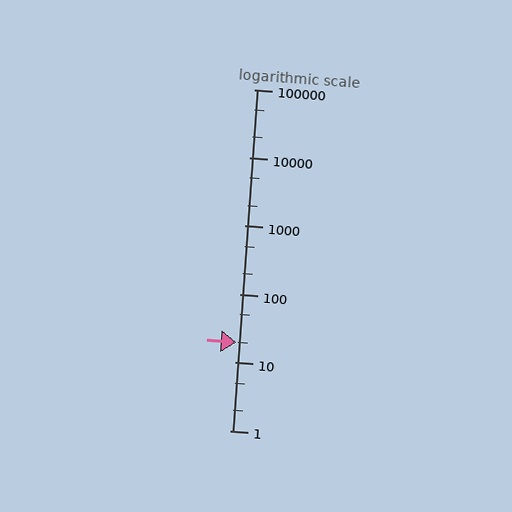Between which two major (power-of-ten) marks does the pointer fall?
The pointer is between 10 and 100.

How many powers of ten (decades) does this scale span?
The scale spans 5 decades, from 1 to 100000.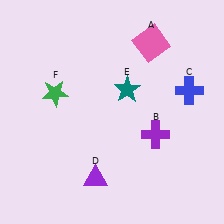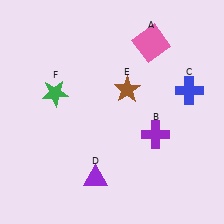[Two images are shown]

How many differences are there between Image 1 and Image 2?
There is 1 difference between the two images.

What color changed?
The star (E) changed from teal in Image 1 to brown in Image 2.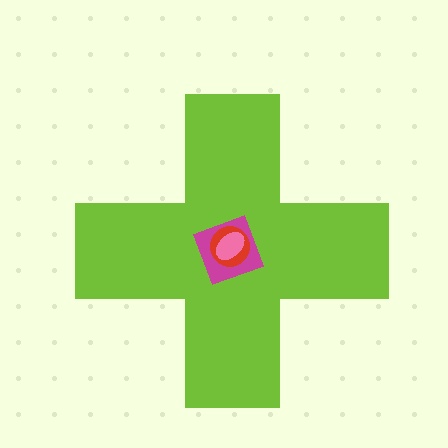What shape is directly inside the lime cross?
The magenta diamond.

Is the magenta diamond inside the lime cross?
Yes.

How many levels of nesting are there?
4.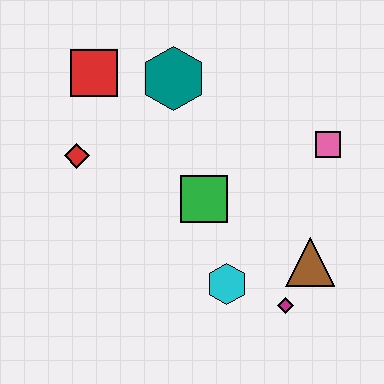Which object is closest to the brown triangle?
The magenta diamond is closest to the brown triangle.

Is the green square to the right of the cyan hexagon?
No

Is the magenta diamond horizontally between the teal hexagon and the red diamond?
No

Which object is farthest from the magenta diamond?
The red square is farthest from the magenta diamond.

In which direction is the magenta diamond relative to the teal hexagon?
The magenta diamond is below the teal hexagon.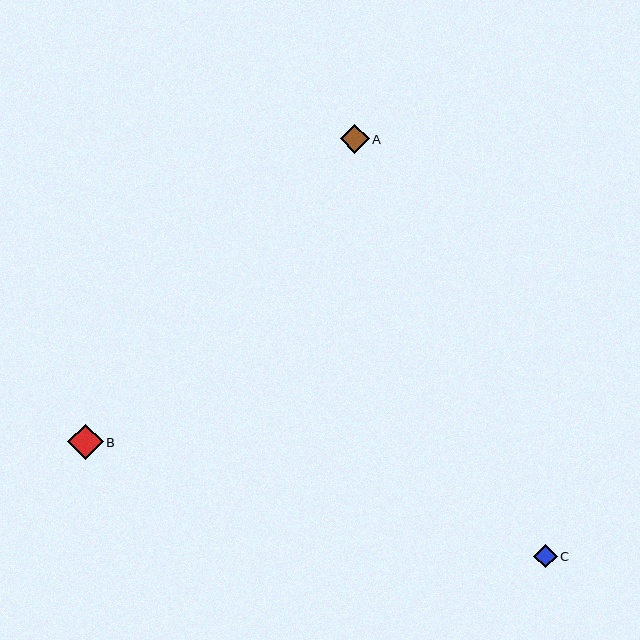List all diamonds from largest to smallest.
From largest to smallest: B, A, C.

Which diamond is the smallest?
Diamond C is the smallest with a size of approximately 23 pixels.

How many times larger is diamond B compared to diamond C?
Diamond B is approximately 1.5 times the size of diamond C.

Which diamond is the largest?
Diamond B is the largest with a size of approximately 35 pixels.